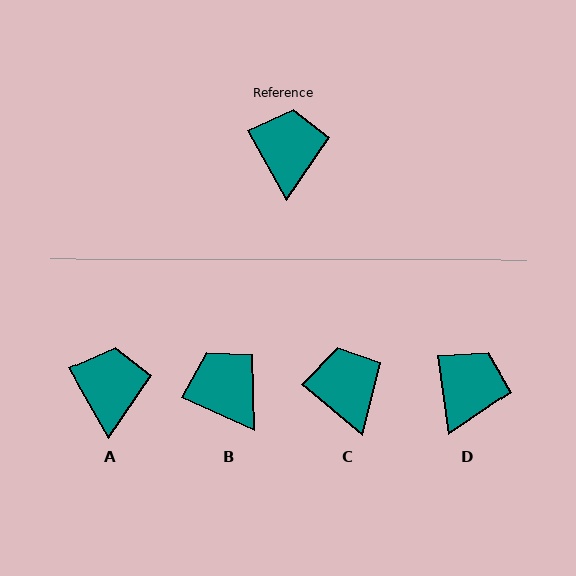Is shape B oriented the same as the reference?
No, it is off by about 36 degrees.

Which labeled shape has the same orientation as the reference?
A.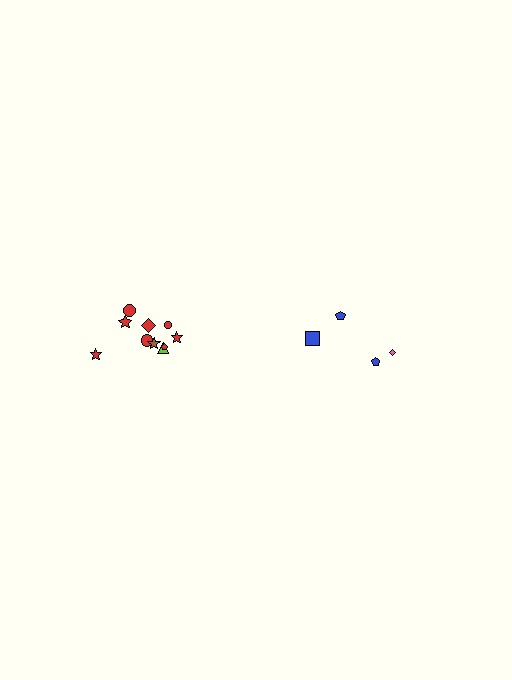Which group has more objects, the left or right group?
The left group.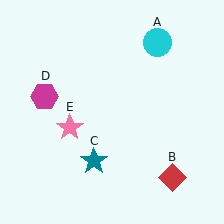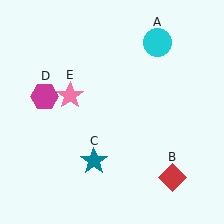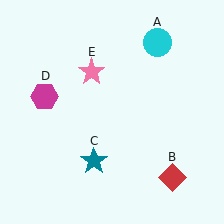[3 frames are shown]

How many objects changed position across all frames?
1 object changed position: pink star (object E).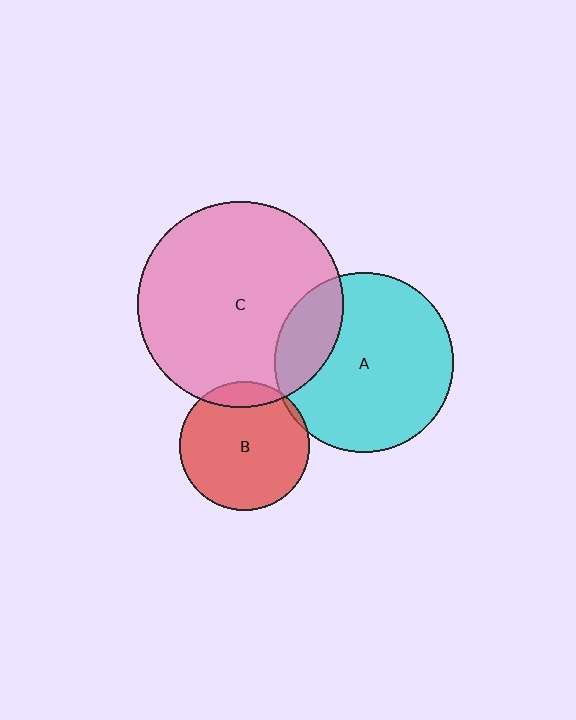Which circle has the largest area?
Circle C (pink).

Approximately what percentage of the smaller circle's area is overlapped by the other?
Approximately 5%.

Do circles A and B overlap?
Yes.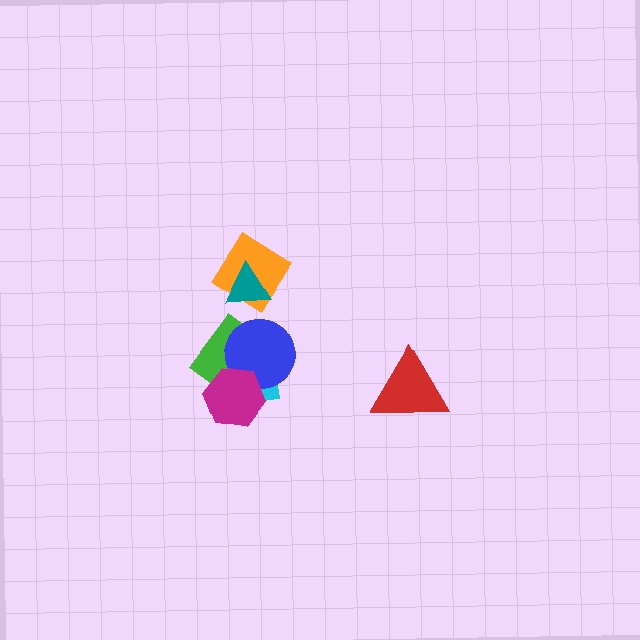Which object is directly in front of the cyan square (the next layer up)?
The blue circle is directly in front of the cyan square.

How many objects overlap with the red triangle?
0 objects overlap with the red triangle.